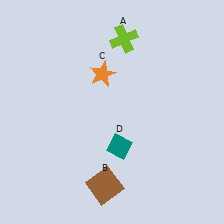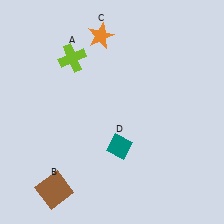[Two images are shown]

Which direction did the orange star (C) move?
The orange star (C) moved up.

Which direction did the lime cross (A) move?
The lime cross (A) moved left.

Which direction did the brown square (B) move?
The brown square (B) moved left.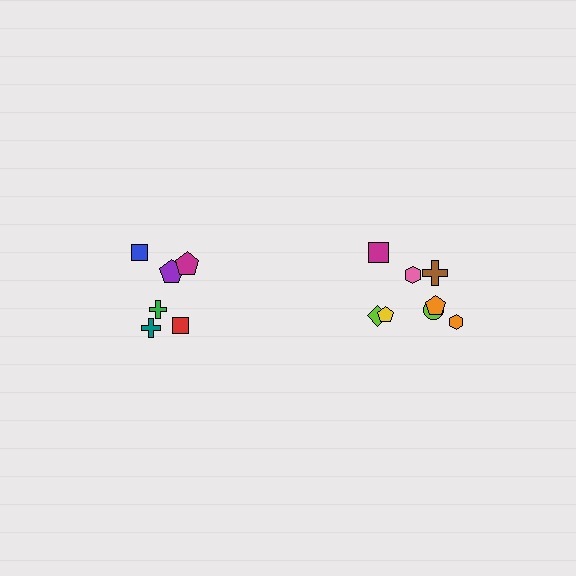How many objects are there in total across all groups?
There are 14 objects.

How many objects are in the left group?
There are 6 objects.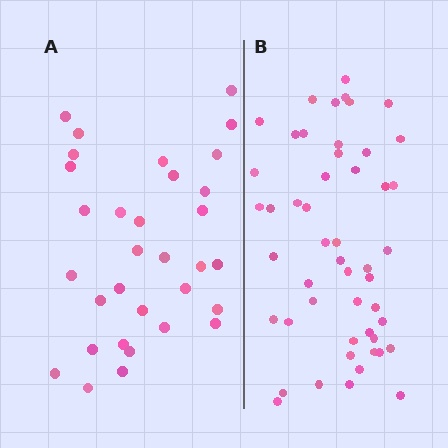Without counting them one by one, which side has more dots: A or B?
Region B (the right region) has more dots.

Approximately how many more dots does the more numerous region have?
Region B has approximately 20 more dots than region A.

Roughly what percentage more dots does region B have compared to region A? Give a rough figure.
About 55% more.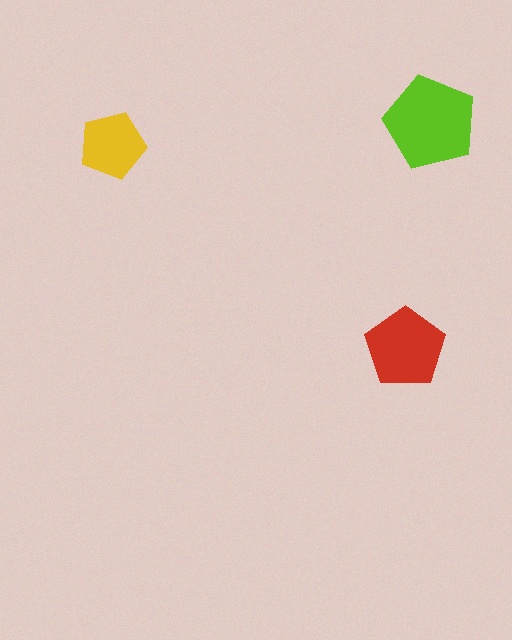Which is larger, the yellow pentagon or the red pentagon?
The red one.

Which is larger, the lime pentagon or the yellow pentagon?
The lime one.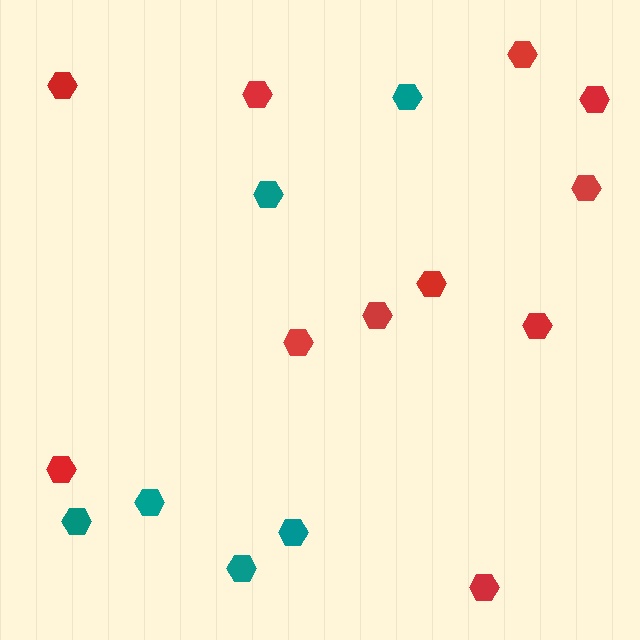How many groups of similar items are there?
There are 2 groups: one group of teal hexagons (6) and one group of red hexagons (11).